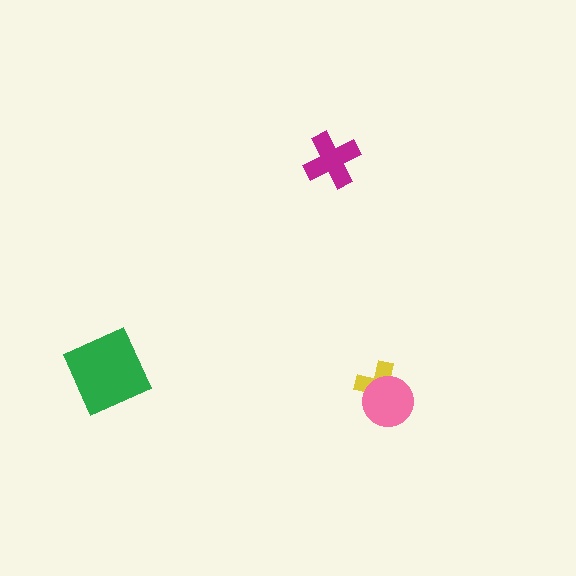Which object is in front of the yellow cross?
The pink circle is in front of the yellow cross.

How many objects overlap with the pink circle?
1 object overlaps with the pink circle.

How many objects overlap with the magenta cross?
0 objects overlap with the magenta cross.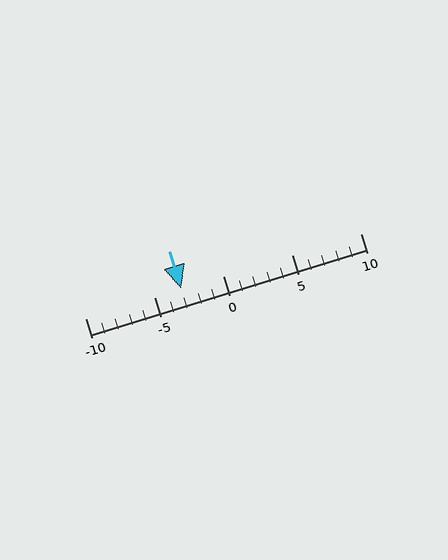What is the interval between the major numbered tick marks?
The major tick marks are spaced 5 units apart.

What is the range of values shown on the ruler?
The ruler shows values from -10 to 10.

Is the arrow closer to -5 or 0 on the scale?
The arrow is closer to -5.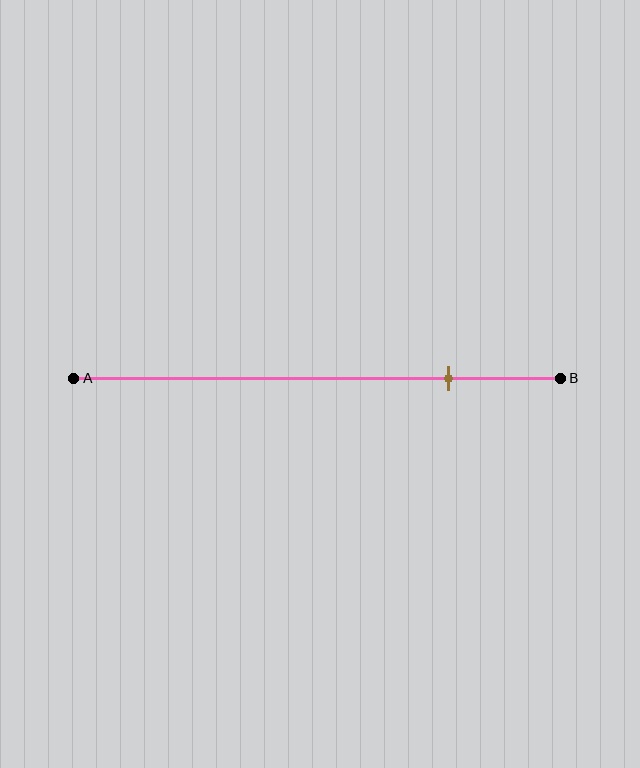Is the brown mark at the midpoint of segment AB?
No, the mark is at about 75% from A, not at the 50% midpoint.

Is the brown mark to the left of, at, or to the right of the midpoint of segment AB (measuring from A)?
The brown mark is to the right of the midpoint of segment AB.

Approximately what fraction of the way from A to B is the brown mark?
The brown mark is approximately 75% of the way from A to B.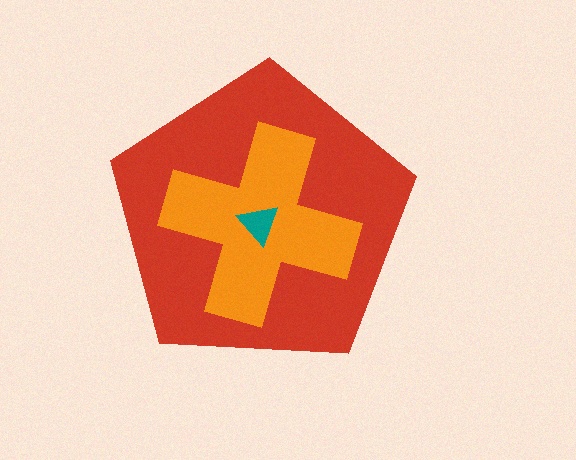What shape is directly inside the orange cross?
The teal triangle.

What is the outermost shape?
The red pentagon.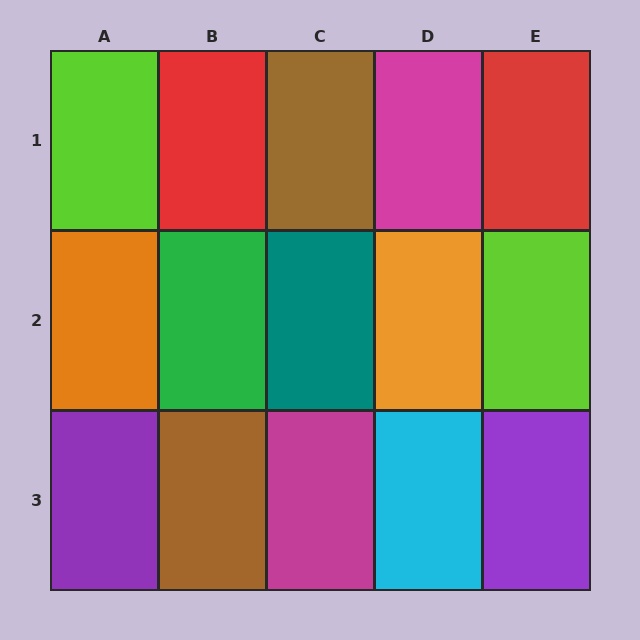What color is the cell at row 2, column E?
Lime.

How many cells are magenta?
2 cells are magenta.